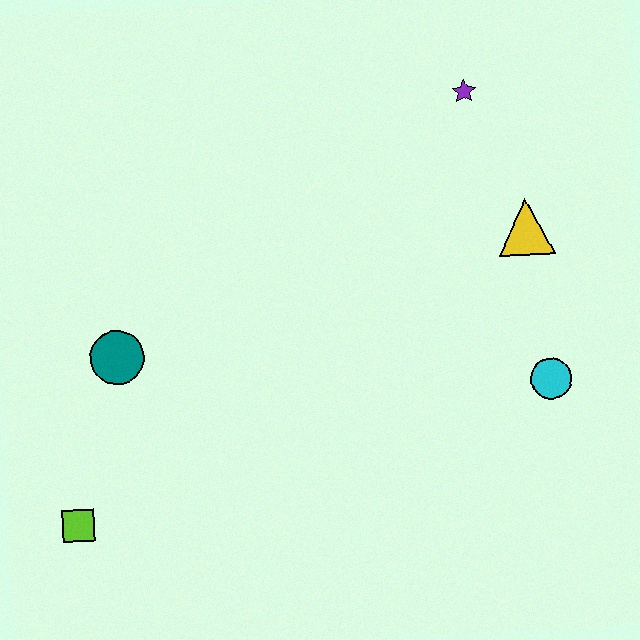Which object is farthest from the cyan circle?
The lime square is farthest from the cyan circle.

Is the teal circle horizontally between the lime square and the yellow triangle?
Yes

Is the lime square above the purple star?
No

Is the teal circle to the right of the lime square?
Yes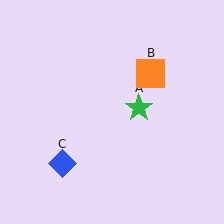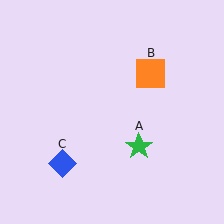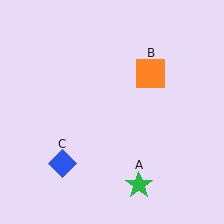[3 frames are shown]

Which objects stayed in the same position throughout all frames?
Orange square (object B) and blue diamond (object C) remained stationary.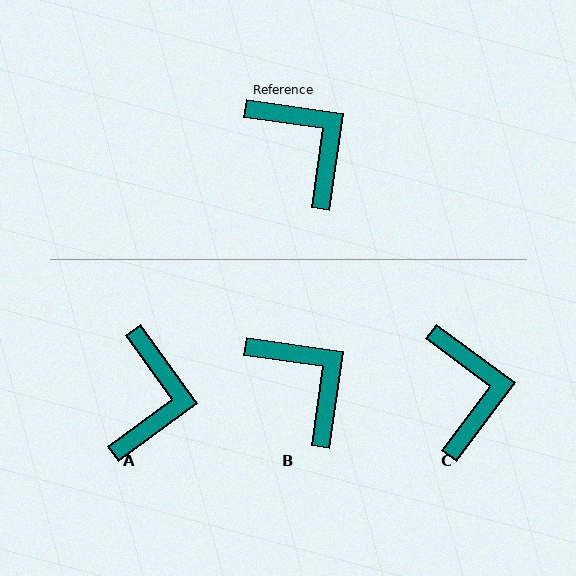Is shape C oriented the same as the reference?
No, it is off by about 29 degrees.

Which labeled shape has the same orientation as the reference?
B.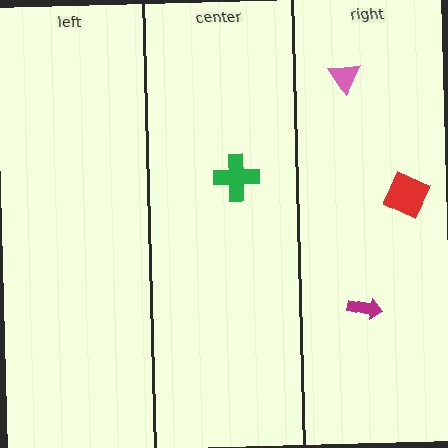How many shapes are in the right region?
3.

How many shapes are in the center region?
1.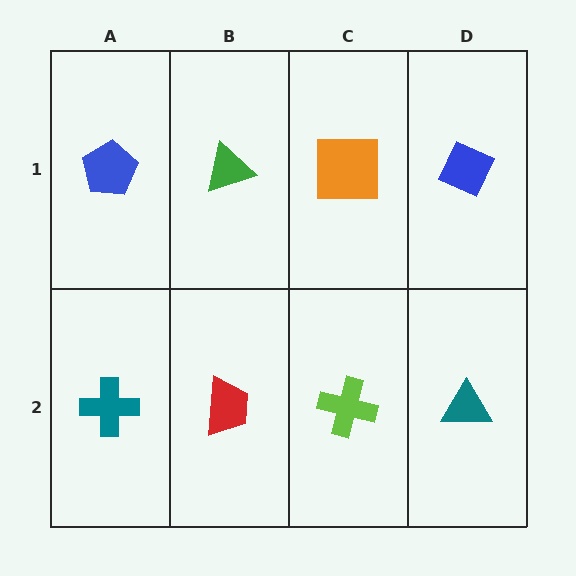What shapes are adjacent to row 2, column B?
A green triangle (row 1, column B), a teal cross (row 2, column A), a lime cross (row 2, column C).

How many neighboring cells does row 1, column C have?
3.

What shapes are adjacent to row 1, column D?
A teal triangle (row 2, column D), an orange square (row 1, column C).